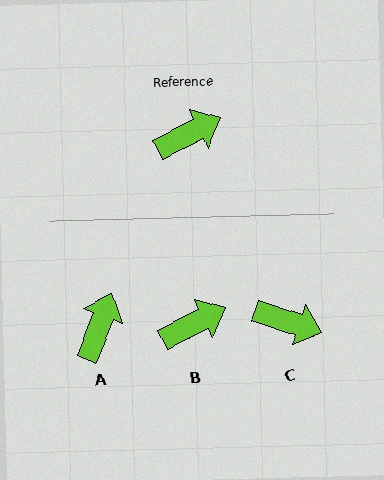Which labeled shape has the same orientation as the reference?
B.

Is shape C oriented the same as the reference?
No, it is off by about 45 degrees.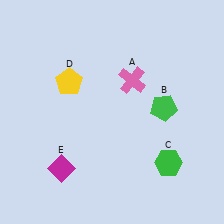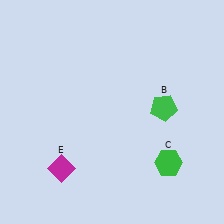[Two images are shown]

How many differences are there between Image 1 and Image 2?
There are 2 differences between the two images.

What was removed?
The pink cross (A), the yellow pentagon (D) were removed in Image 2.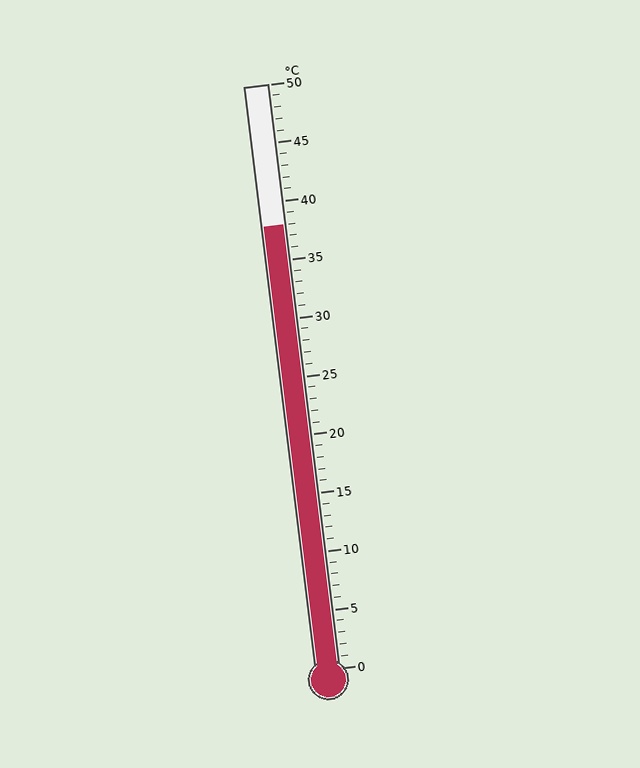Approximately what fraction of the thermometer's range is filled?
The thermometer is filled to approximately 75% of its range.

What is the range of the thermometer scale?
The thermometer scale ranges from 0°C to 50°C.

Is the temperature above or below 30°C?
The temperature is above 30°C.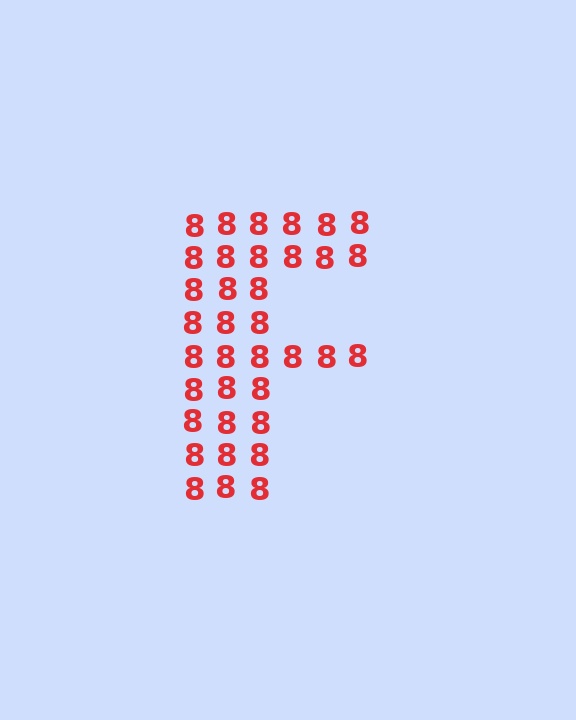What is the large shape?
The large shape is the letter F.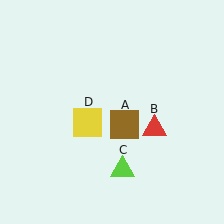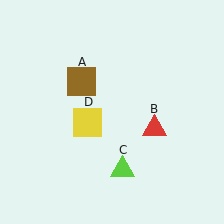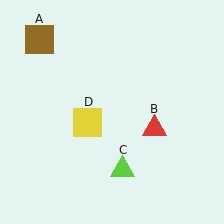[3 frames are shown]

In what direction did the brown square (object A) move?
The brown square (object A) moved up and to the left.